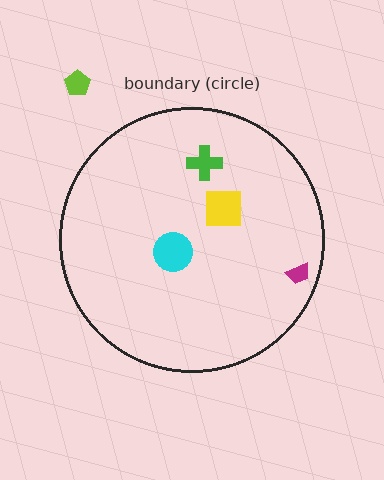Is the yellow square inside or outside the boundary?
Inside.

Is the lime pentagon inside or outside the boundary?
Outside.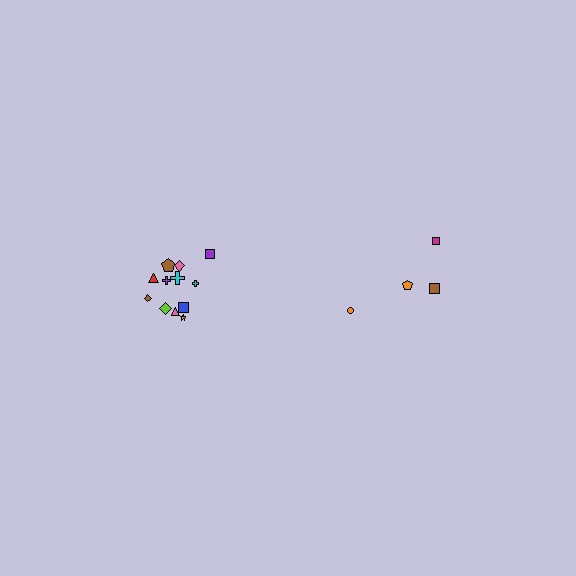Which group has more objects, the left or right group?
The left group.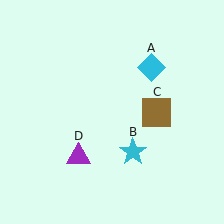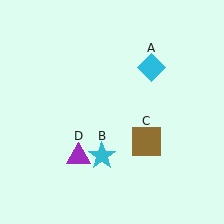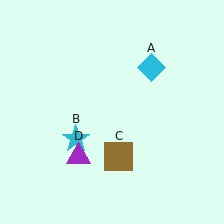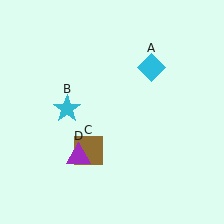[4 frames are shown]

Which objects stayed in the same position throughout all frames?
Cyan diamond (object A) and purple triangle (object D) remained stationary.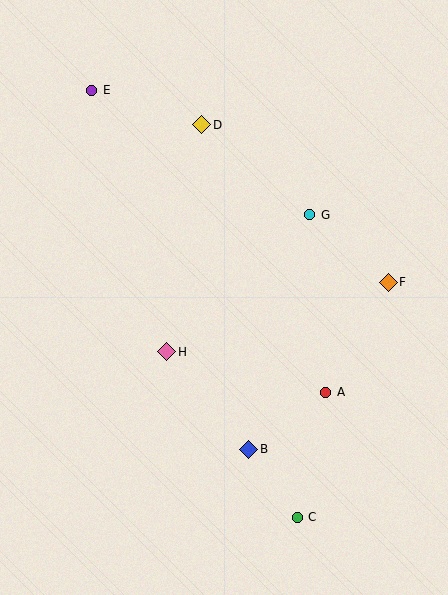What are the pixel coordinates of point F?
Point F is at (388, 282).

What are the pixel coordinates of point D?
Point D is at (202, 125).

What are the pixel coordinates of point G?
Point G is at (310, 215).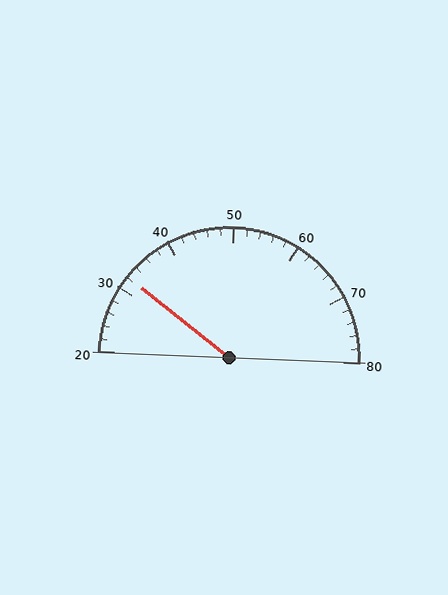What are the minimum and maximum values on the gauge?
The gauge ranges from 20 to 80.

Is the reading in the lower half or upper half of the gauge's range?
The reading is in the lower half of the range (20 to 80).